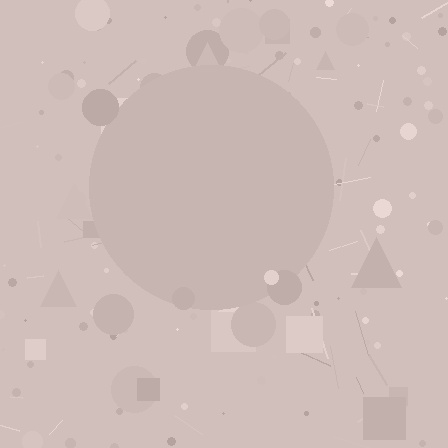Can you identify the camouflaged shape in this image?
The camouflaged shape is a circle.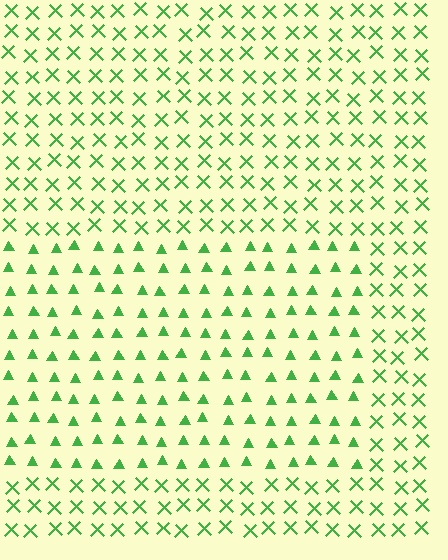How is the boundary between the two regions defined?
The boundary is defined by a change in element shape: triangles inside vs. X marks outside. All elements share the same color and spacing.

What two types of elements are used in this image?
The image uses triangles inside the rectangle region and X marks outside it.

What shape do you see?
I see a rectangle.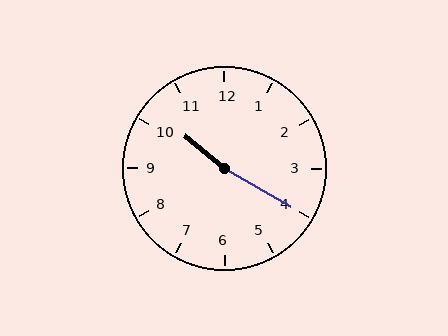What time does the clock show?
10:20.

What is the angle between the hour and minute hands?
Approximately 170 degrees.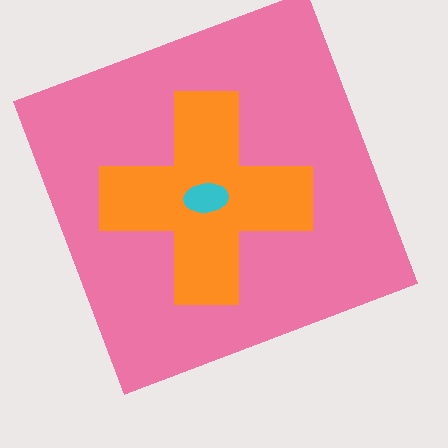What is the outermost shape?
The pink square.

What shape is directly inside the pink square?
The orange cross.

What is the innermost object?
The cyan ellipse.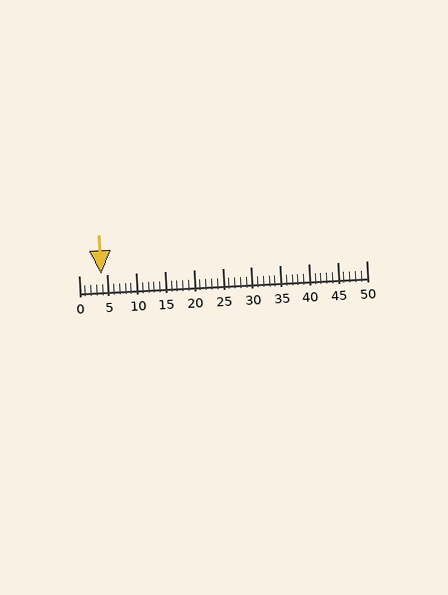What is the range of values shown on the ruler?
The ruler shows values from 0 to 50.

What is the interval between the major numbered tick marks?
The major tick marks are spaced 5 units apart.